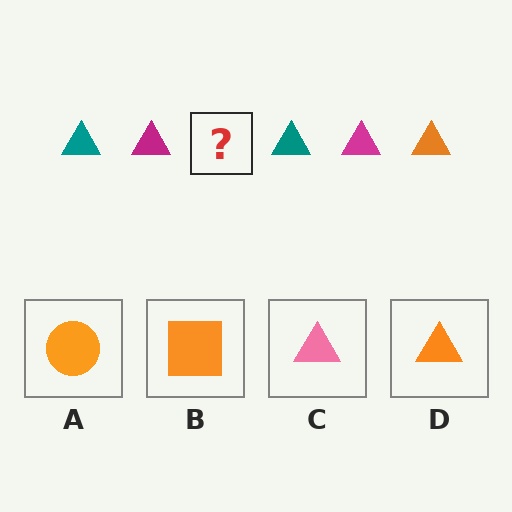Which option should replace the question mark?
Option D.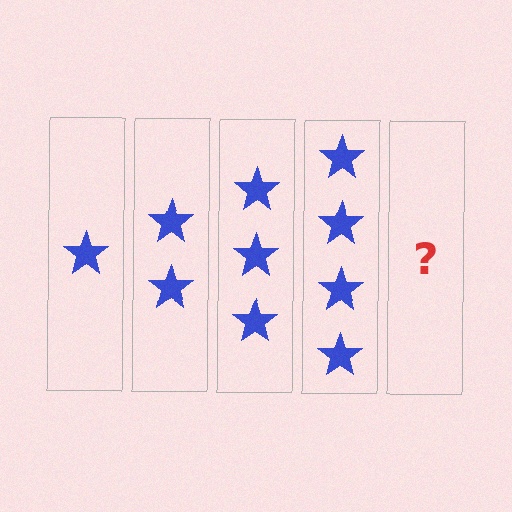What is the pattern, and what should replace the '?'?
The pattern is that each step adds one more star. The '?' should be 5 stars.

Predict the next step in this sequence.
The next step is 5 stars.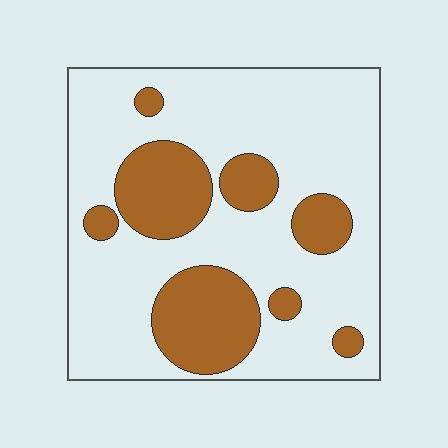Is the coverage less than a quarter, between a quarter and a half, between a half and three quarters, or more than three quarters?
Between a quarter and a half.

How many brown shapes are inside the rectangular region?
8.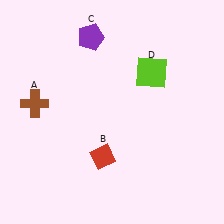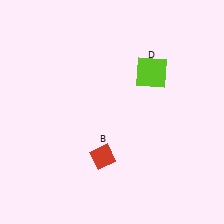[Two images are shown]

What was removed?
The brown cross (A), the purple pentagon (C) were removed in Image 2.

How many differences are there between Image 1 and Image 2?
There are 2 differences between the two images.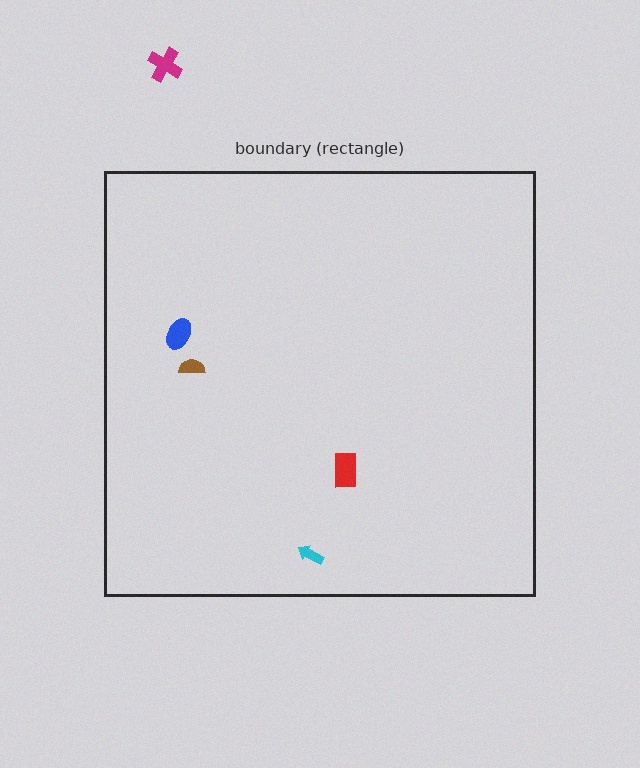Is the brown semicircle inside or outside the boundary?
Inside.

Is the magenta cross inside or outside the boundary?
Outside.